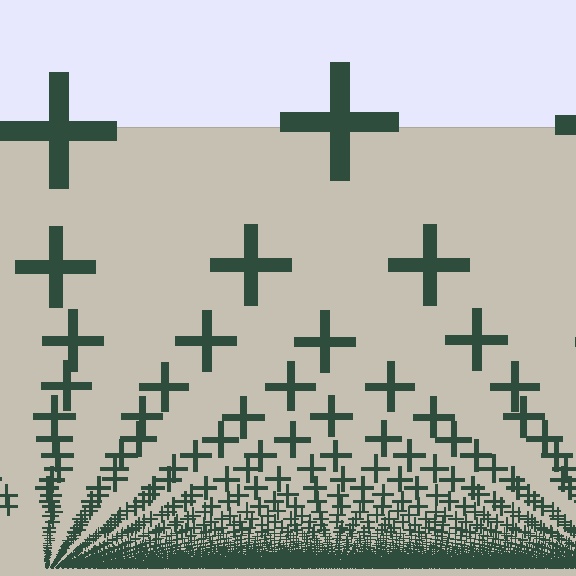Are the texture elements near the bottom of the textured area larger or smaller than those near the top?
Smaller. The gradient is inverted — elements near the bottom are smaller and denser.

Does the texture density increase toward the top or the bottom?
Density increases toward the bottom.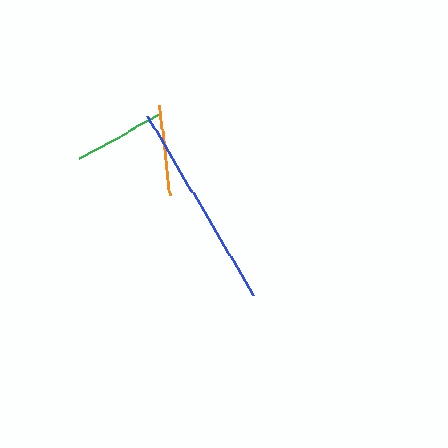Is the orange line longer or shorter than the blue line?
The blue line is longer than the orange line.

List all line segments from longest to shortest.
From longest to shortest: blue, green, orange.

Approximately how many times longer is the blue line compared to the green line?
The blue line is approximately 2.2 times the length of the green line.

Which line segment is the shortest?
The orange line is the shortest at approximately 91 pixels.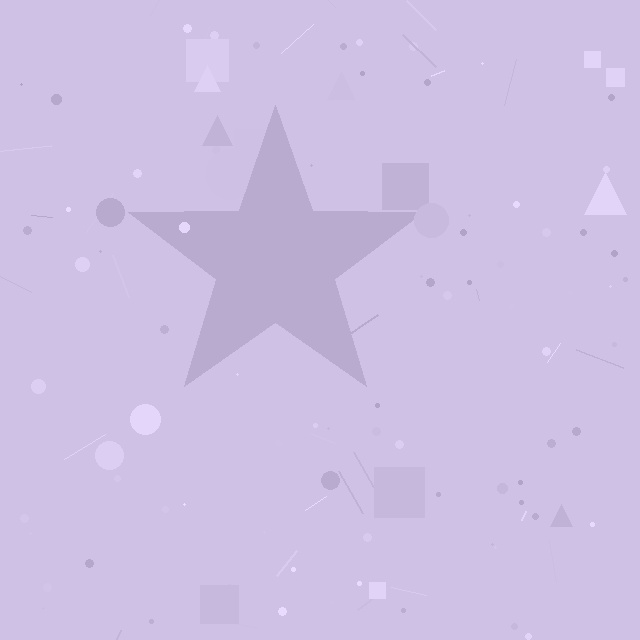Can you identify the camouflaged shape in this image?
The camouflaged shape is a star.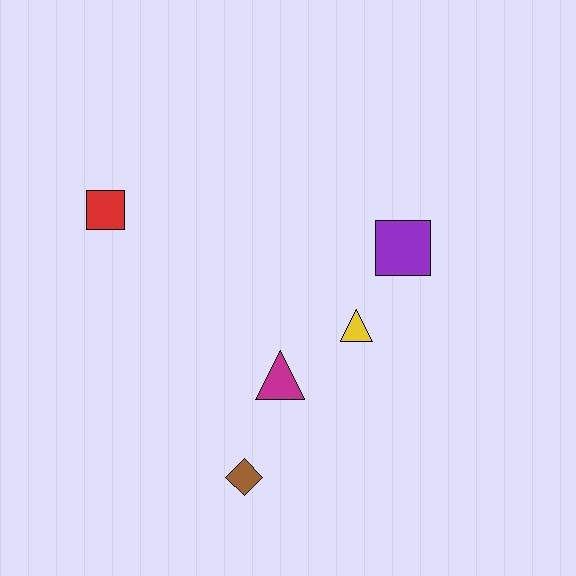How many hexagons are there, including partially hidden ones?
There are no hexagons.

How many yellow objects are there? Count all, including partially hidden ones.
There is 1 yellow object.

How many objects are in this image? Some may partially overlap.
There are 5 objects.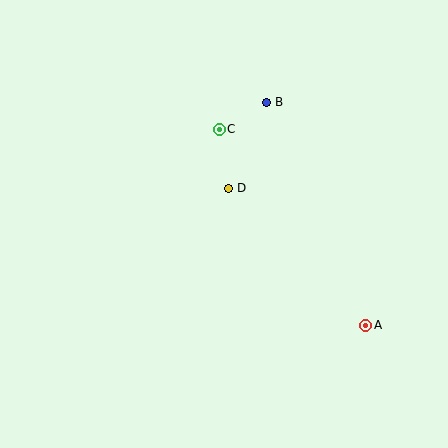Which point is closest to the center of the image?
Point D at (229, 188) is closest to the center.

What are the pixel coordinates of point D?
Point D is at (229, 188).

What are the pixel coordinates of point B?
Point B is at (267, 102).